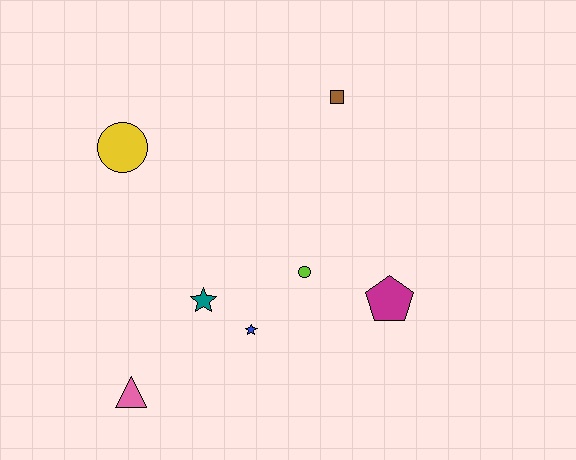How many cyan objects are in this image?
There are no cyan objects.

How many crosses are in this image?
There are no crosses.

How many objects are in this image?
There are 7 objects.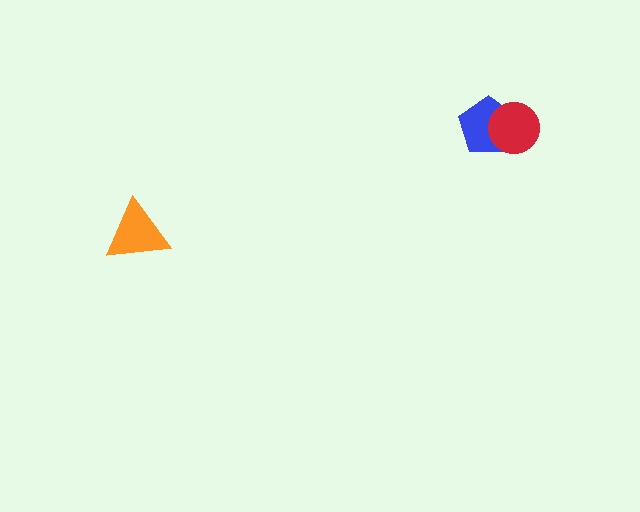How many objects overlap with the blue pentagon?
1 object overlaps with the blue pentagon.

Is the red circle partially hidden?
No, no other shape covers it.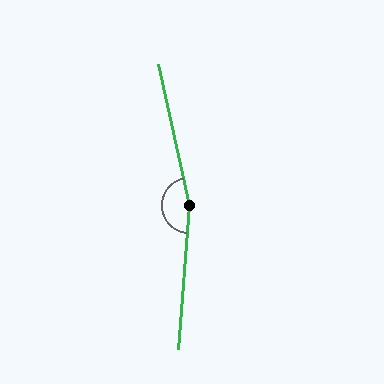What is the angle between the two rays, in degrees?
Approximately 164 degrees.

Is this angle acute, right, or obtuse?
It is obtuse.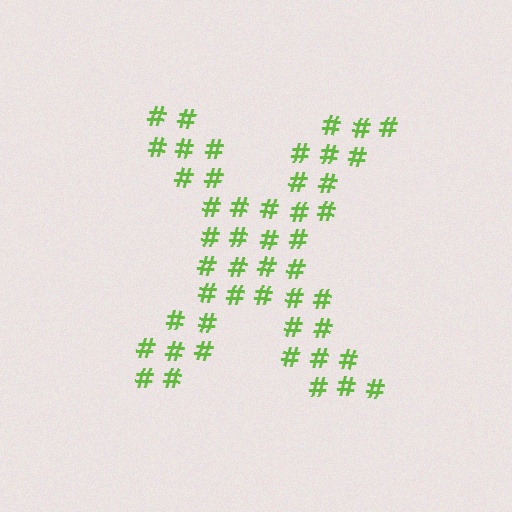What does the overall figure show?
The overall figure shows the letter X.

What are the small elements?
The small elements are hash symbols.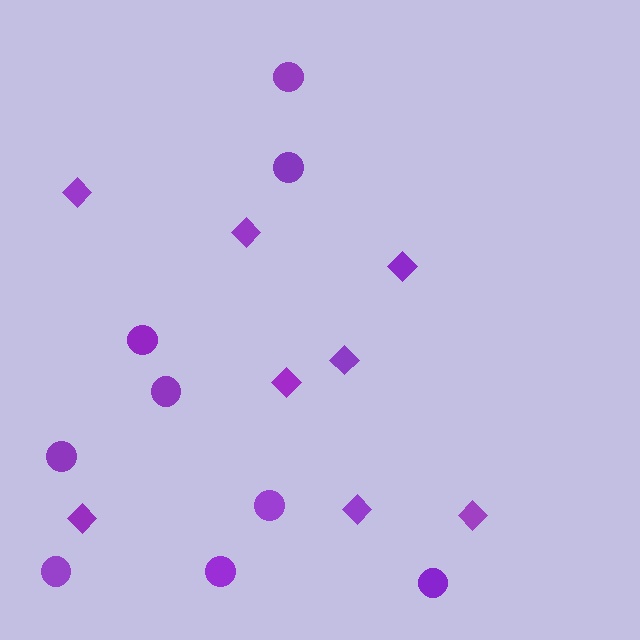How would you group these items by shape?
There are 2 groups: one group of circles (9) and one group of diamonds (8).